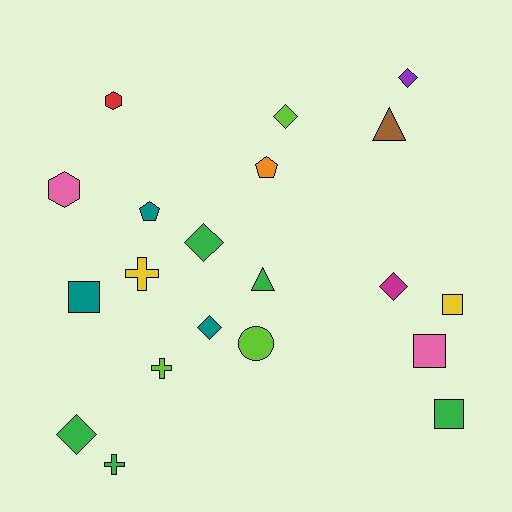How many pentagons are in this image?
There are 2 pentagons.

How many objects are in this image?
There are 20 objects.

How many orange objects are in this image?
There is 1 orange object.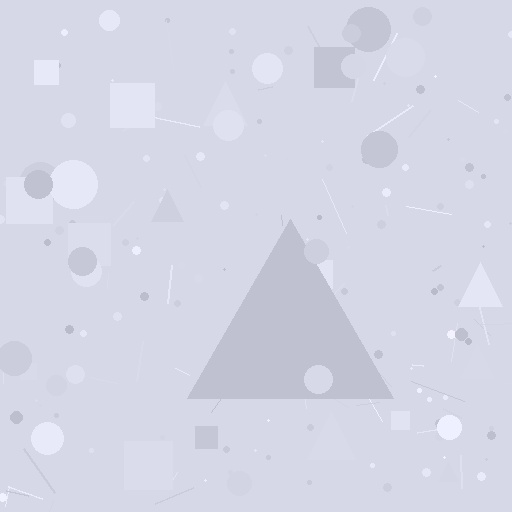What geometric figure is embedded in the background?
A triangle is embedded in the background.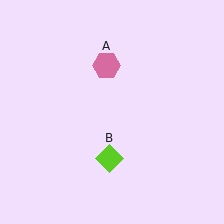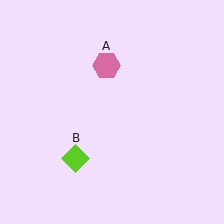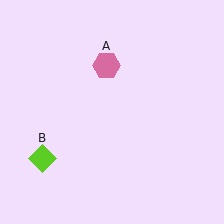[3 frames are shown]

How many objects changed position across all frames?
1 object changed position: lime diamond (object B).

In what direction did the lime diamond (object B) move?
The lime diamond (object B) moved left.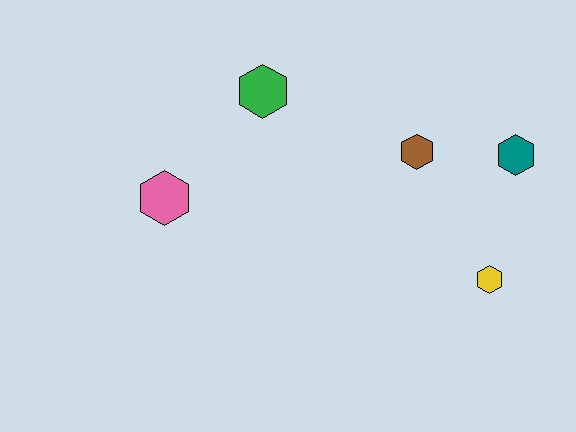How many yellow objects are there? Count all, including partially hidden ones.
There is 1 yellow object.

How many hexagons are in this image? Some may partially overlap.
There are 5 hexagons.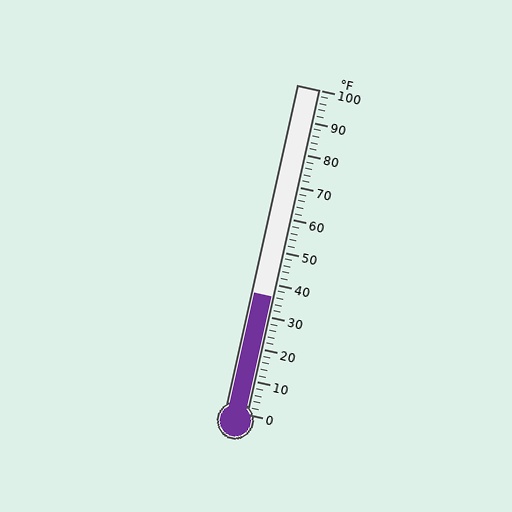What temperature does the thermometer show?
The thermometer shows approximately 36°F.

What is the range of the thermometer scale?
The thermometer scale ranges from 0°F to 100°F.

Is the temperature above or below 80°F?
The temperature is below 80°F.